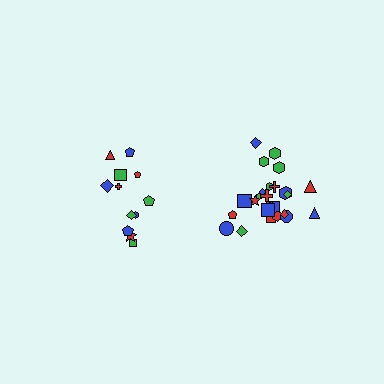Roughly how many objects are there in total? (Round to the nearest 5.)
Roughly 35 objects in total.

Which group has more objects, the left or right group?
The right group.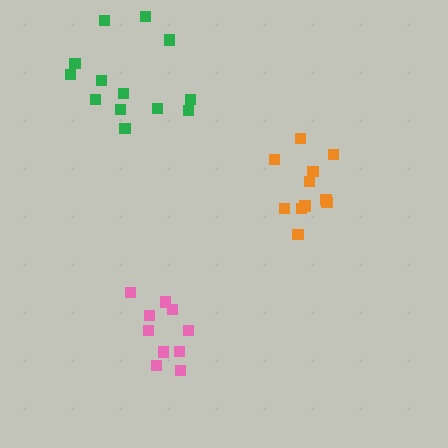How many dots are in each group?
Group 1: 13 dots, Group 2: 10 dots, Group 3: 12 dots (35 total).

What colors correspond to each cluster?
The clusters are colored: green, pink, orange.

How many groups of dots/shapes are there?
There are 3 groups.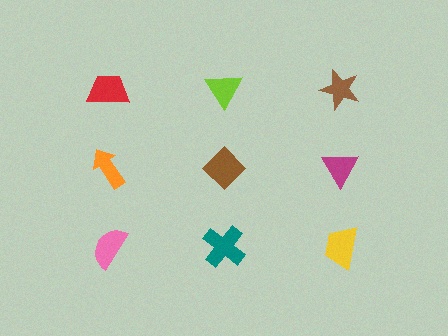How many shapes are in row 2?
3 shapes.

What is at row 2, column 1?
An orange arrow.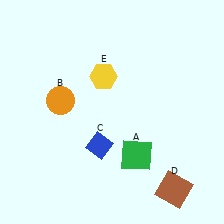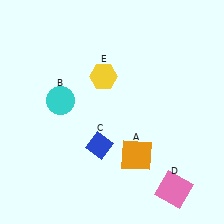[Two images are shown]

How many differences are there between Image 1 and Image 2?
There are 3 differences between the two images.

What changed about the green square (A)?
In Image 1, A is green. In Image 2, it changed to orange.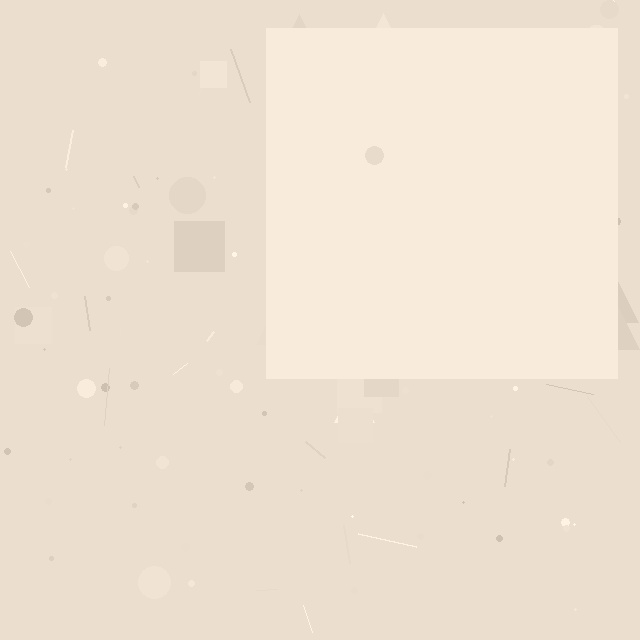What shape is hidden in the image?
A square is hidden in the image.